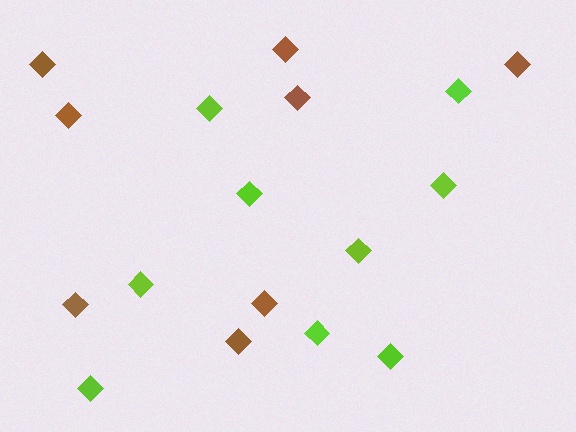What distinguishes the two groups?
There are 2 groups: one group of brown diamonds (8) and one group of lime diamonds (9).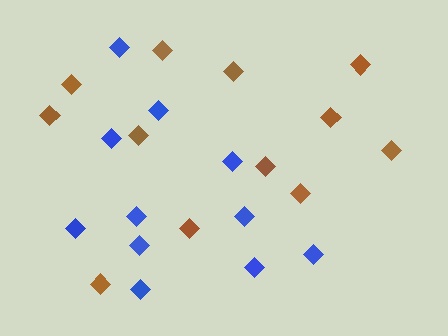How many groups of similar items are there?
There are 2 groups: one group of blue diamonds (11) and one group of brown diamonds (12).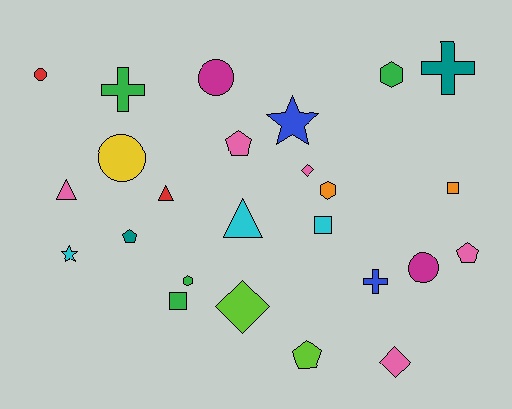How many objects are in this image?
There are 25 objects.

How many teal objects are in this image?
There are 2 teal objects.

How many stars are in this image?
There are 2 stars.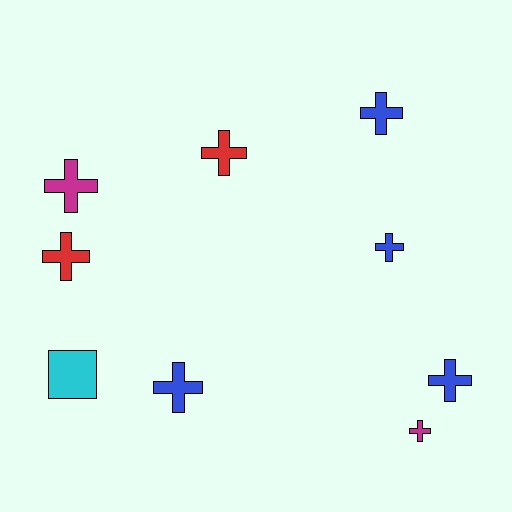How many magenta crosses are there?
There are 2 magenta crosses.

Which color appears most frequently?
Blue, with 4 objects.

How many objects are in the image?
There are 9 objects.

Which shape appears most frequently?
Cross, with 8 objects.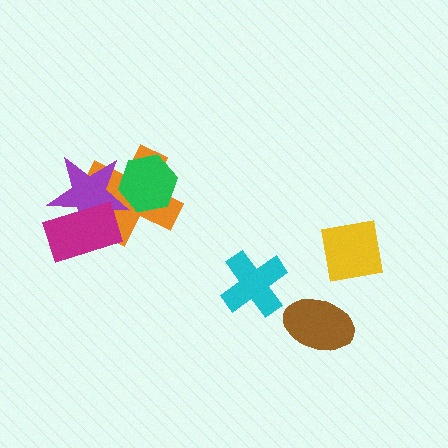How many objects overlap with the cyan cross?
0 objects overlap with the cyan cross.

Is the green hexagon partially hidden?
Yes, it is partially covered by another shape.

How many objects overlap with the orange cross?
3 objects overlap with the orange cross.